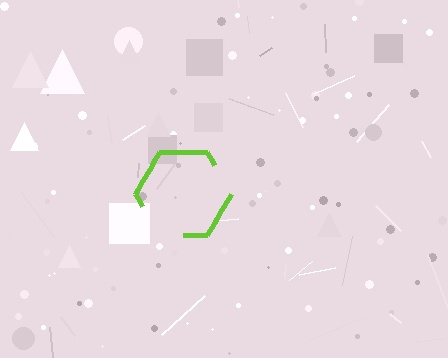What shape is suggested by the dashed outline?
The dashed outline suggests a hexagon.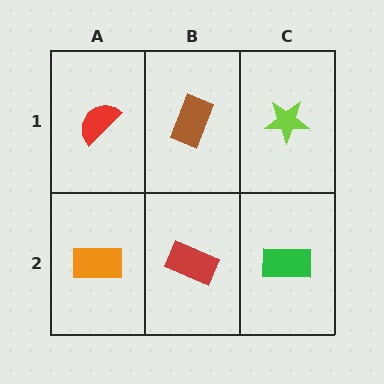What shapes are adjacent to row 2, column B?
A brown rectangle (row 1, column B), an orange rectangle (row 2, column A), a green rectangle (row 2, column C).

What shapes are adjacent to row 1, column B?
A red rectangle (row 2, column B), a red semicircle (row 1, column A), a lime star (row 1, column C).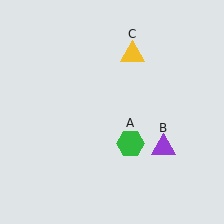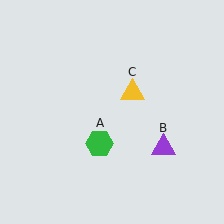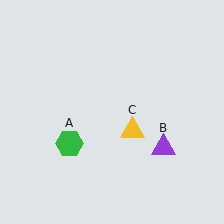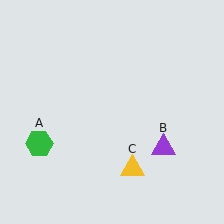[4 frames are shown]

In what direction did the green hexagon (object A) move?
The green hexagon (object A) moved left.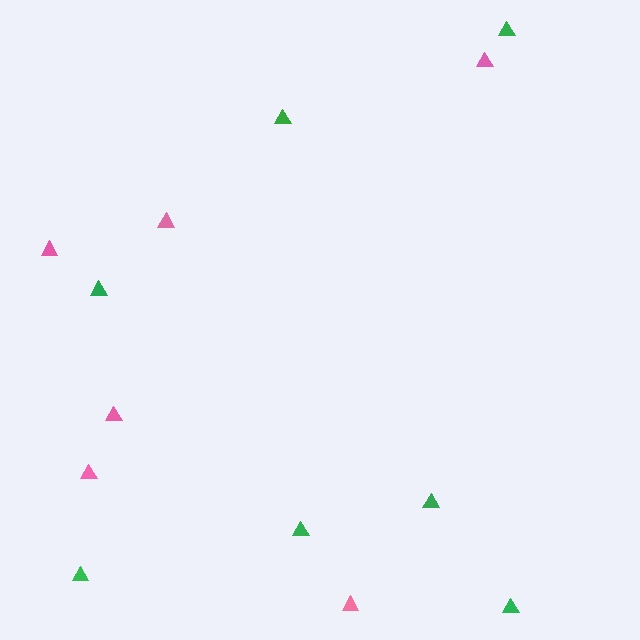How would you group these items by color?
There are 2 groups: one group of green triangles (7) and one group of pink triangles (6).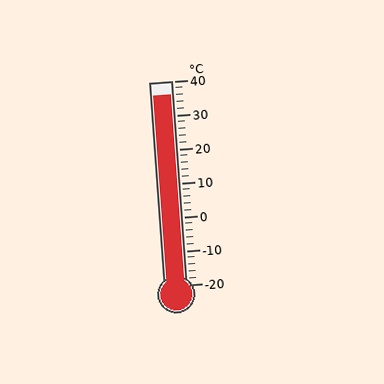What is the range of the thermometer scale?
The thermometer scale ranges from -20°C to 40°C.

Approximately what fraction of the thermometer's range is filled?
The thermometer is filled to approximately 95% of its range.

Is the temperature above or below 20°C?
The temperature is above 20°C.